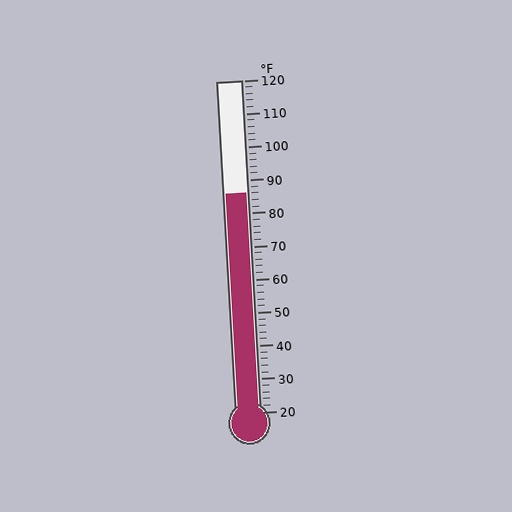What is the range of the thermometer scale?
The thermometer scale ranges from 20°F to 120°F.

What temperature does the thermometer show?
The thermometer shows approximately 86°F.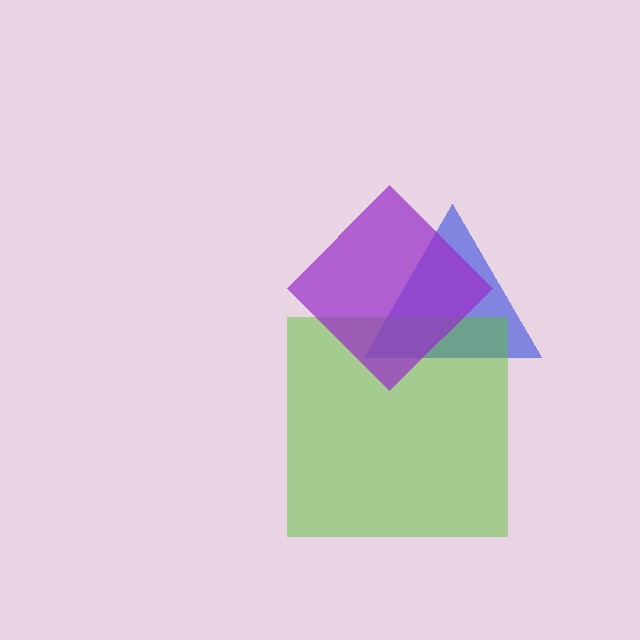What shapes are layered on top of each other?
The layered shapes are: a blue triangle, a lime square, a purple diamond.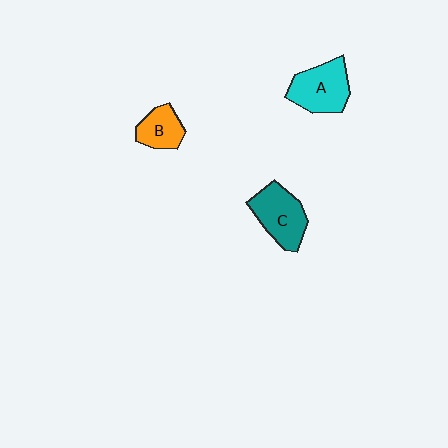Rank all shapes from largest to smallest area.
From largest to smallest: C (teal), A (cyan), B (orange).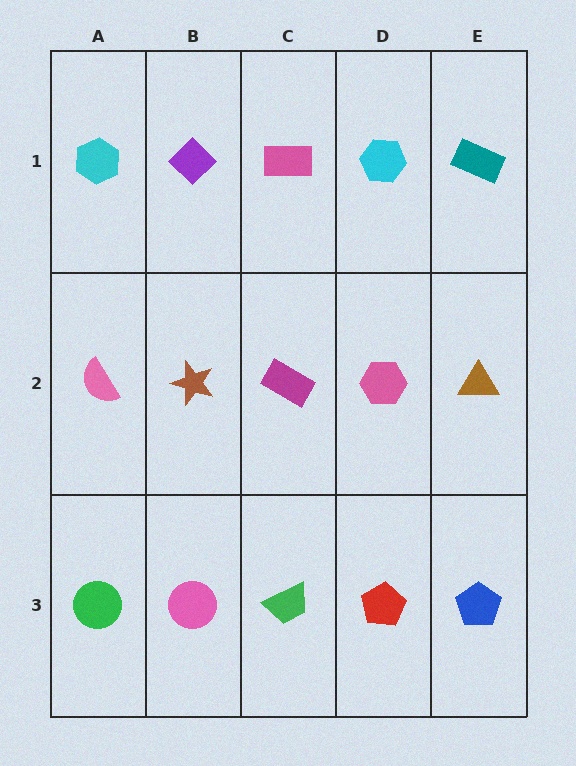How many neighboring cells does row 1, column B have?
3.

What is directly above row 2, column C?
A pink rectangle.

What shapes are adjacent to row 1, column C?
A magenta rectangle (row 2, column C), a purple diamond (row 1, column B), a cyan hexagon (row 1, column D).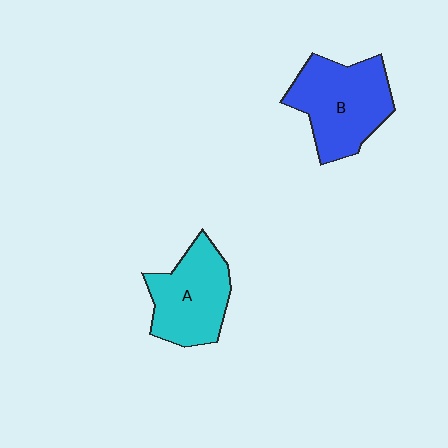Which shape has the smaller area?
Shape A (cyan).